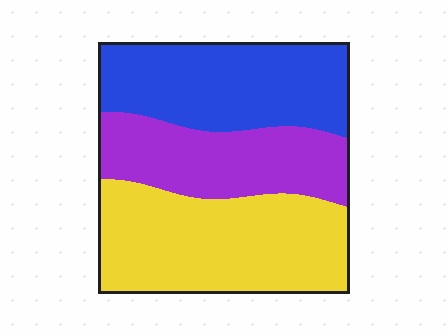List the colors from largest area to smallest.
From largest to smallest: yellow, blue, purple.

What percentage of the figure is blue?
Blue covers roughly 35% of the figure.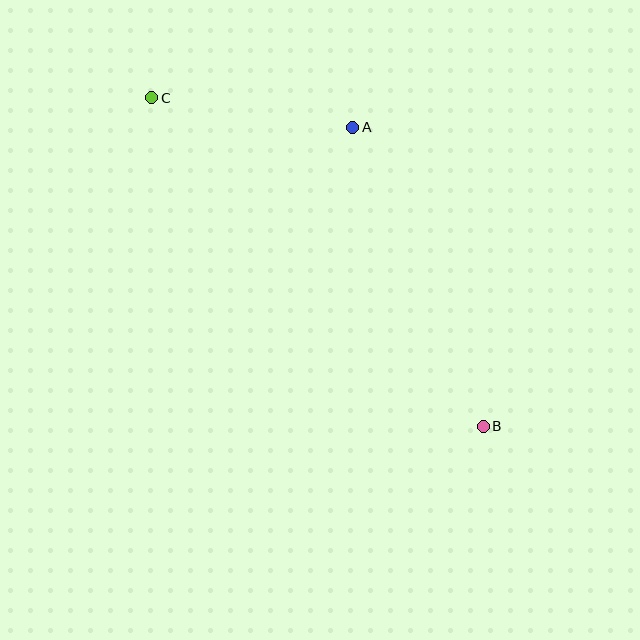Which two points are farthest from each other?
Points B and C are farthest from each other.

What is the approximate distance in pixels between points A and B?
The distance between A and B is approximately 326 pixels.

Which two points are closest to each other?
Points A and C are closest to each other.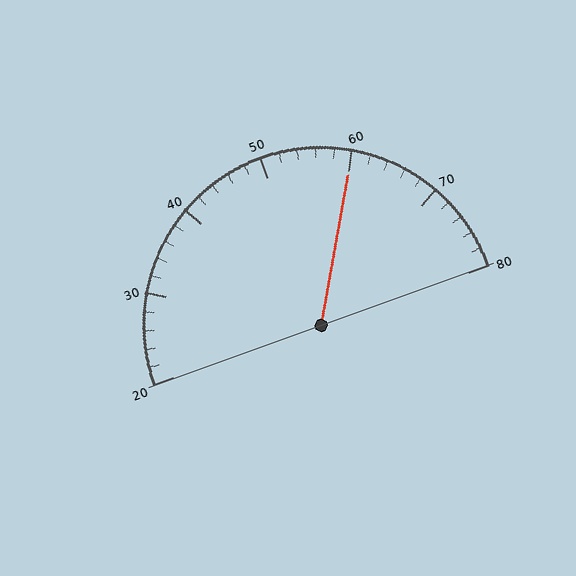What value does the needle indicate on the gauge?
The needle indicates approximately 60.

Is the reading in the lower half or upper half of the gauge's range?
The reading is in the upper half of the range (20 to 80).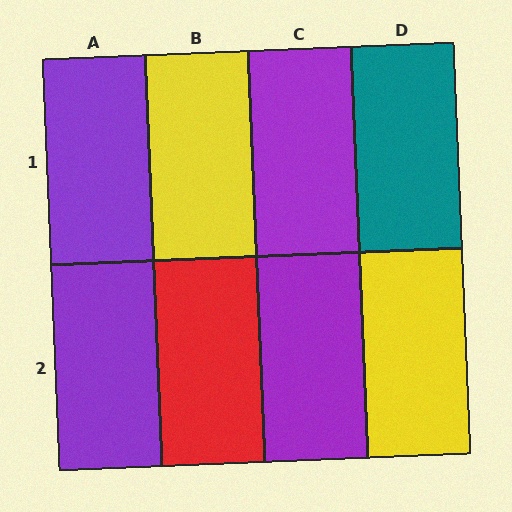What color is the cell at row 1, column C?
Purple.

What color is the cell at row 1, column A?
Purple.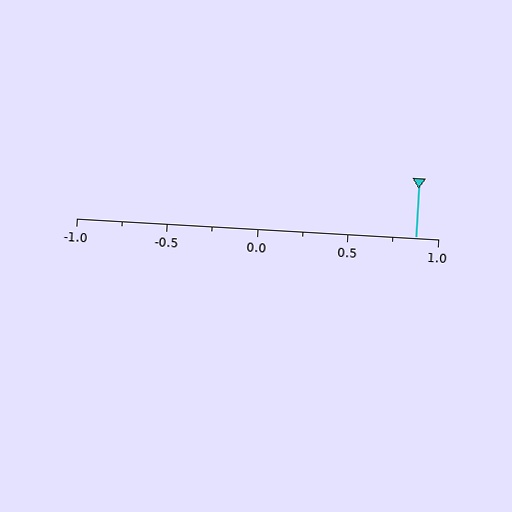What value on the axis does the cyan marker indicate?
The marker indicates approximately 0.88.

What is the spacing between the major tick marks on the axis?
The major ticks are spaced 0.5 apart.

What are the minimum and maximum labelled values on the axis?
The axis runs from -1.0 to 1.0.